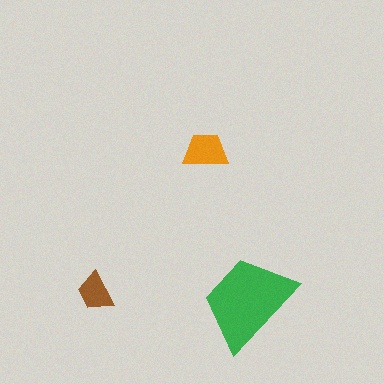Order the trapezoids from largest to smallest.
the green one, the orange one, the brown one.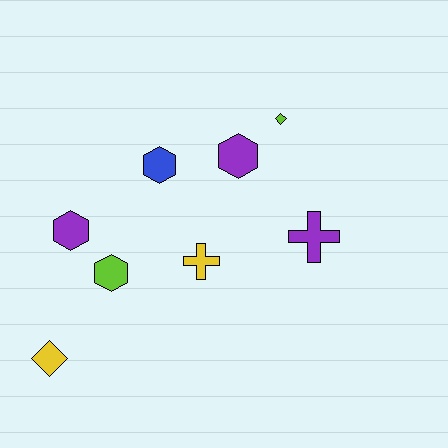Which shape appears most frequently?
Hexagon, with 4 objects.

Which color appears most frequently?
Purple, with 3 objects.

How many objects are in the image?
There are 8 objects.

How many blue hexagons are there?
There is 1 blue hexagon.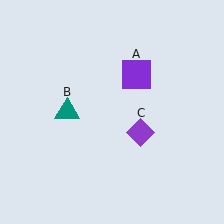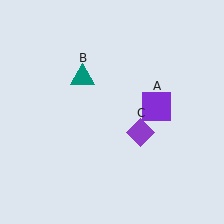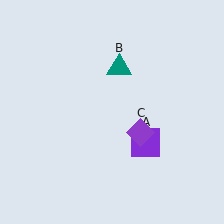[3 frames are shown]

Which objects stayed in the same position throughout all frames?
Purple diamond (object C) remained stationary.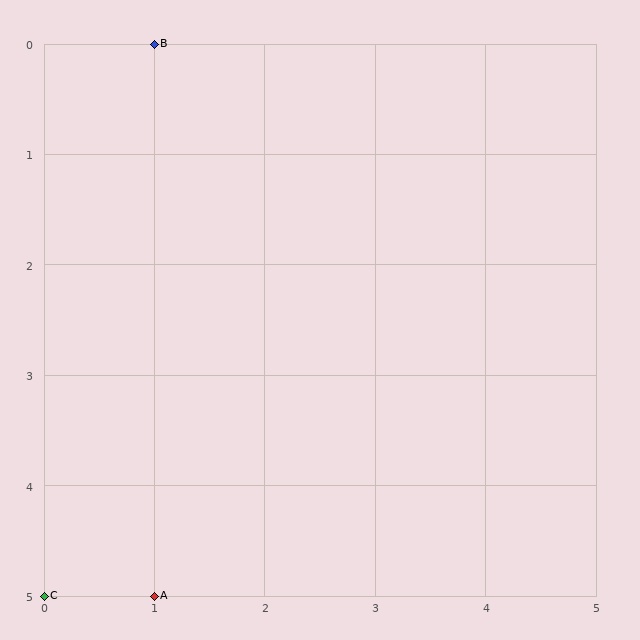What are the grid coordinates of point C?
Point C is at grid coordinates (0, 5).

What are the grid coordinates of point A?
Point A is at grid coordinates (1, 5).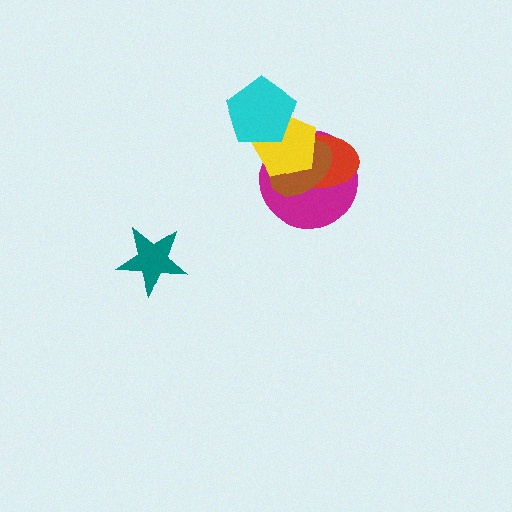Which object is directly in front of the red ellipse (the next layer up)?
The brown ellipse is directly in front of the red ellipse.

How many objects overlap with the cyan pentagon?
1 object overlaps with the cyan pentagon.